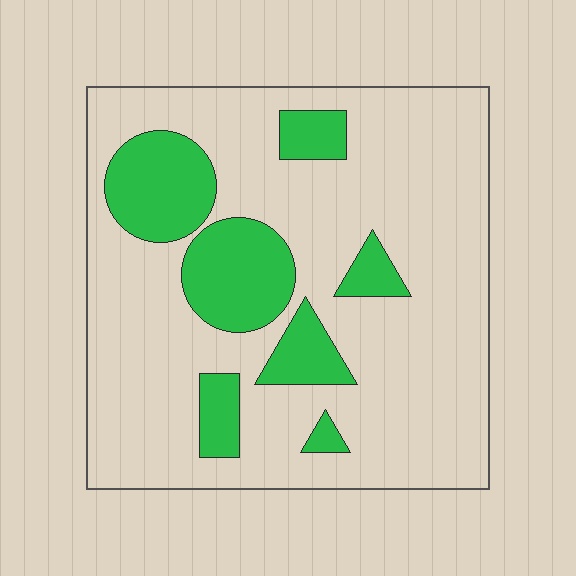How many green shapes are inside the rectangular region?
7.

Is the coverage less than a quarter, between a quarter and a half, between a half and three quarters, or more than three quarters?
Less than a quarter.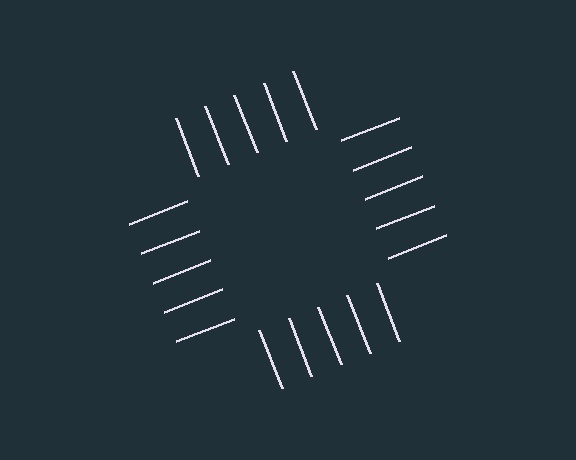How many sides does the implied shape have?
4 sides — the line-ends trace a square.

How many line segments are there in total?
20 — 5 along each of the 4 edges.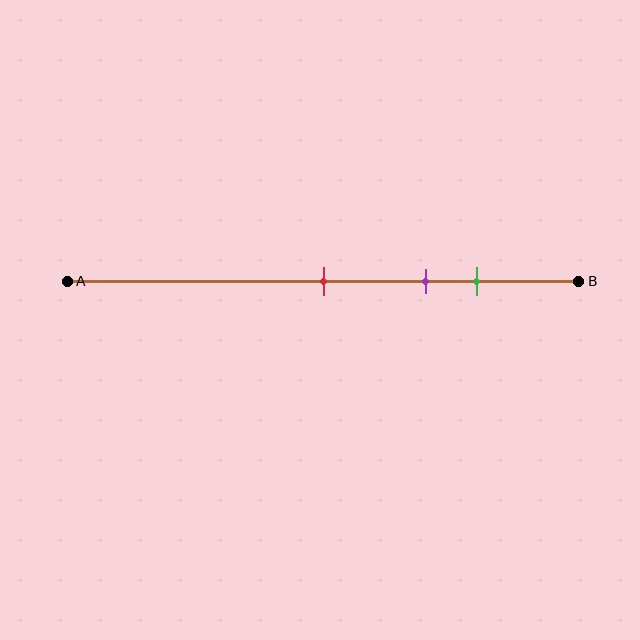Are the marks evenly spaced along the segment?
Yes, the marks are approximately evenly spaced.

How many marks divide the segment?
There are 3 marks dividing the segment.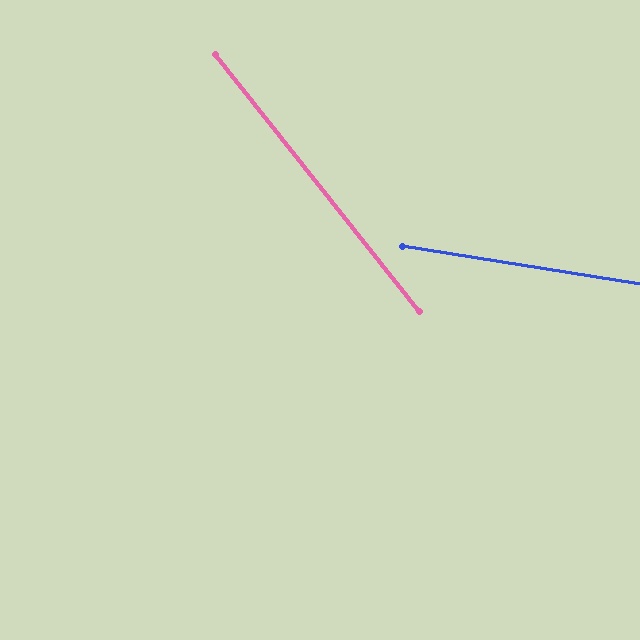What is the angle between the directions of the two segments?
Approximately 42 degrees.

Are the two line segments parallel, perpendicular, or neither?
Neither parallel nor perpendicular — they differ by about 42°.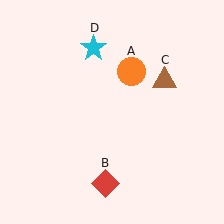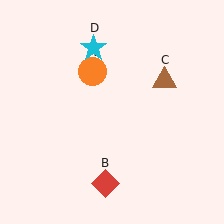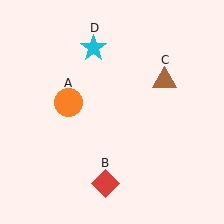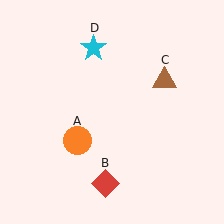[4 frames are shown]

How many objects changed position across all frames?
1 object changed position: orange circle (object A).